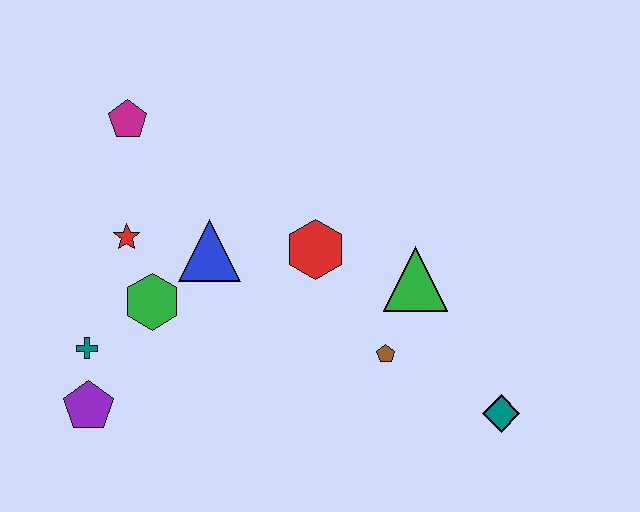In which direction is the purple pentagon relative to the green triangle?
The purple pentagon is to the left of the green triangle.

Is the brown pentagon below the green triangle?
Yes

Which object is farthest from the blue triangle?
The teal diamond is farthest from the blue triangle.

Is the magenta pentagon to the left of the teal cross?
No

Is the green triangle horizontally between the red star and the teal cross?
No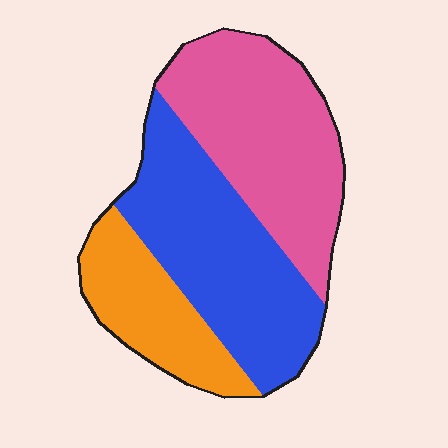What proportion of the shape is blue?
Blue takes up about two fifths (2/5) of the shape.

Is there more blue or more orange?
Blue.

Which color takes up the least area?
Orange, at roughly 20%.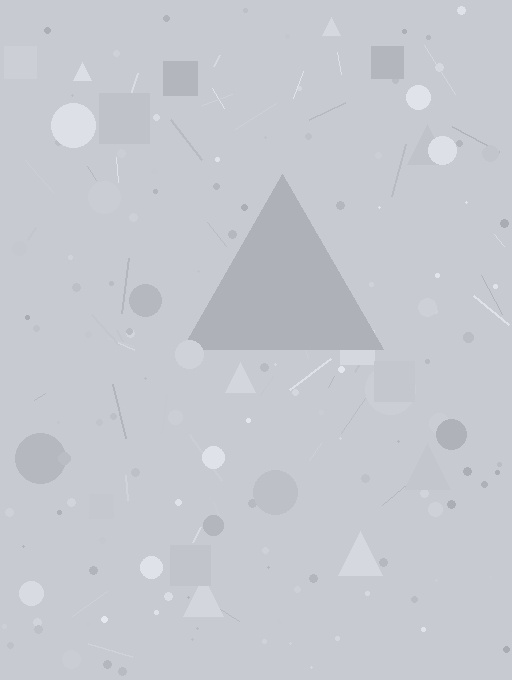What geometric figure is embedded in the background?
A triangle is embedded in the background.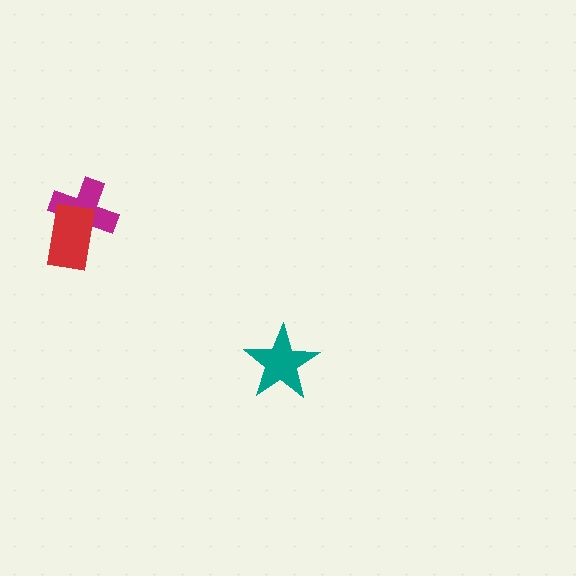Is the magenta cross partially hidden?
Yes, it is partially covered by another shape.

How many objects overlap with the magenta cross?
1 object overlaps with the magenta cross.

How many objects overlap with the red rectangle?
1 object overlaps with the red rectangle.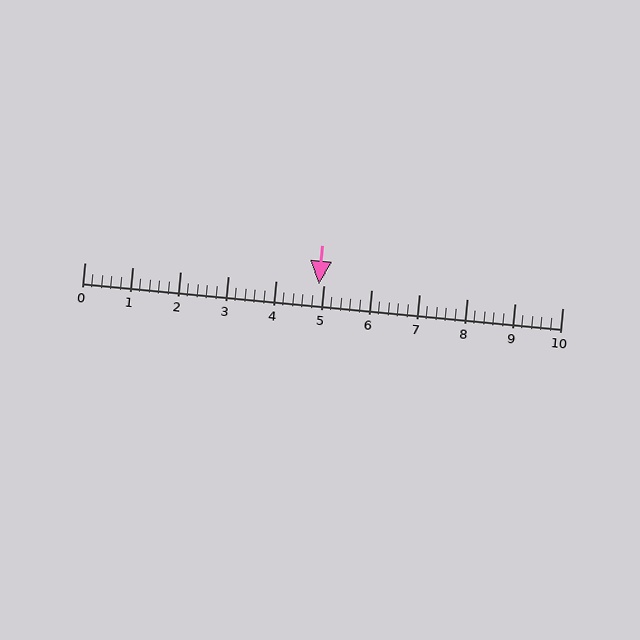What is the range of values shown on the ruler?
The ruler shows values from 0 to 10.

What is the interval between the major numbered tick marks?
The major tick marks are spaced 1 units apart.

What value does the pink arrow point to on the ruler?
The pink arrow points to approximately 4.9.